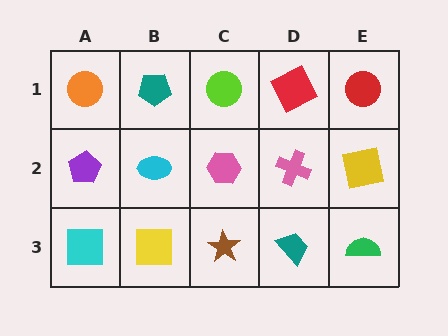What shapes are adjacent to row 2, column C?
A lime circle (row 1, column C), a brown star (row 3, column C), a cyan ellipse (row 2, column B), a pink cross (row 2, column D).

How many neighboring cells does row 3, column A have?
2.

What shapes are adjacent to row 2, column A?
An orange circle (row 1, column A), a cyan square (row 3, column A), a cyan ellipse (row 2, column B).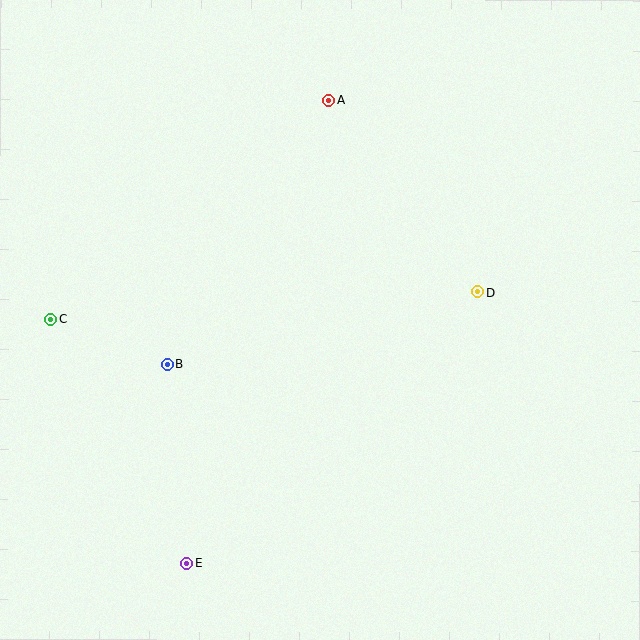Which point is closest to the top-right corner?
Point A is closest to the top-right corner.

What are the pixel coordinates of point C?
Point C is at (51, 320).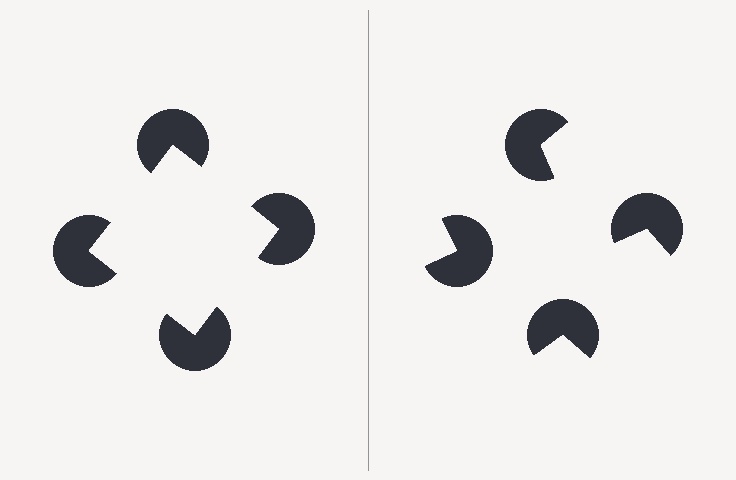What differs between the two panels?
The pac-man discs are positioned identically on both sides; only the wedge orientations differ. On the left they align to a square; on the right they are misaligned.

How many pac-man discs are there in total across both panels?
8 — 4 on each side.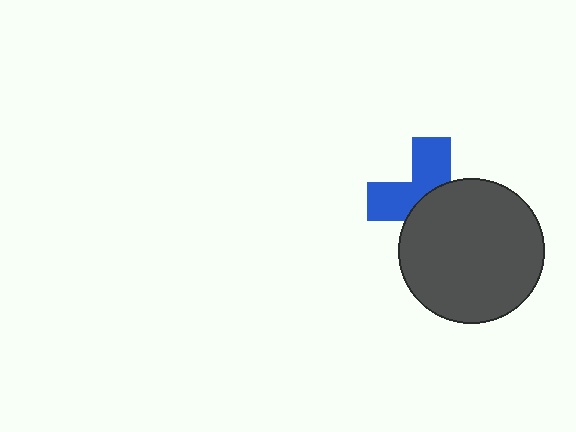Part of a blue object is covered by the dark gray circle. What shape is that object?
It is a cross.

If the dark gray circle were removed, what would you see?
You would see the complete blue cross.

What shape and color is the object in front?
The object in front is a dark gray circle.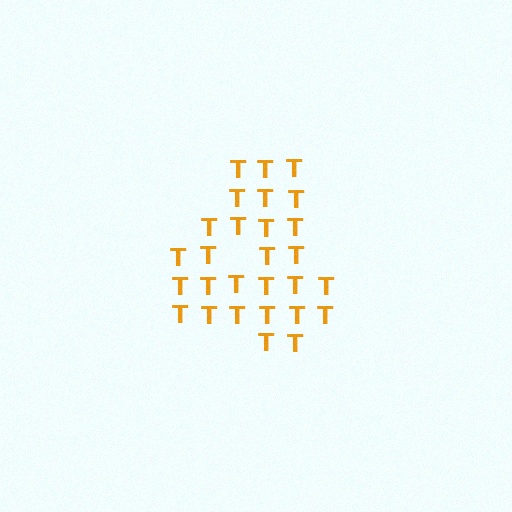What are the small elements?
The small elements are letter T's.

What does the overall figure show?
The overall figure shows the digit 4.